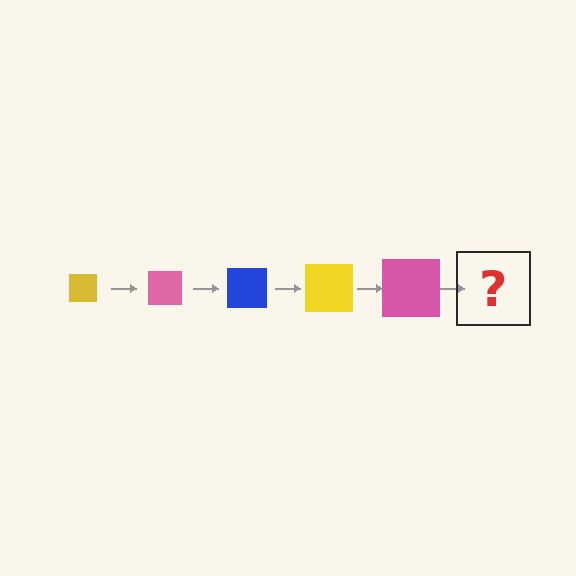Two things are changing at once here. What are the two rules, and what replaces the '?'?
The two rules are that the square grows larger each step and the color cycles through yellow, pink, and blue. The '?' should be a blue square, larger than the previous one.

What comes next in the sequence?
The next element should be a blue square, larger than the previous one.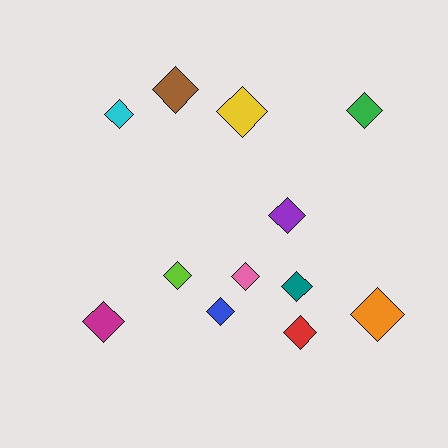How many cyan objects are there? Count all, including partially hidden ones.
There is 1 cyan object.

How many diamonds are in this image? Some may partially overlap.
There are 12 diamonds.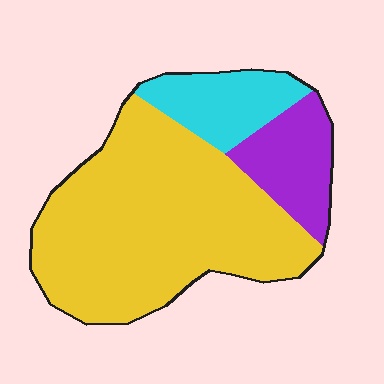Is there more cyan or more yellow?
Yellow.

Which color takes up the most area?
Yellow, at roughly 70%.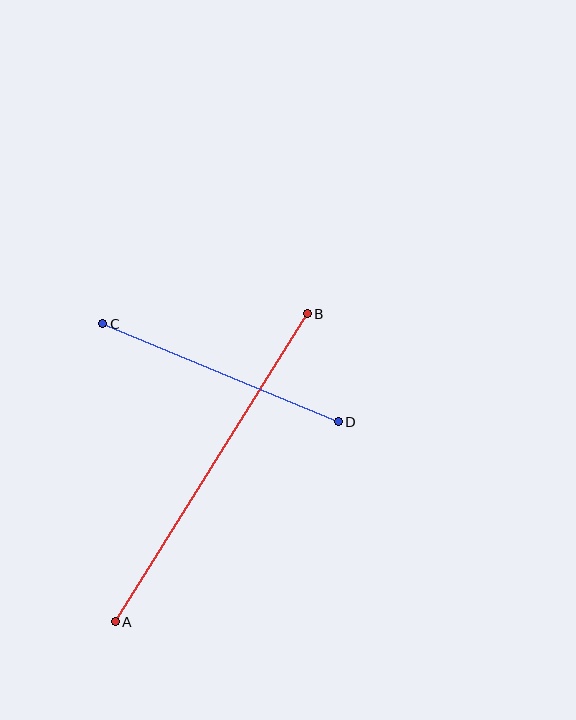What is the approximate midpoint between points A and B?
The midpoint is at approximately (211, 468) pixels.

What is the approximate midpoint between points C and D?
The midpoint is at approximately (220, 373) pixels.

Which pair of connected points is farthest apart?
Points A and B are farthest apart.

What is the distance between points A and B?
The distance is approximately 363 pixels.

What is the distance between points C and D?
The distance is approximately 255 pixels.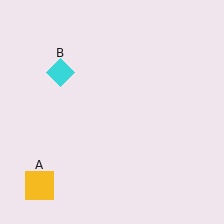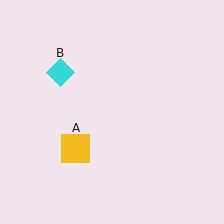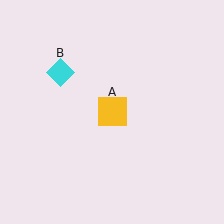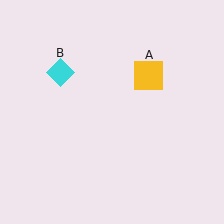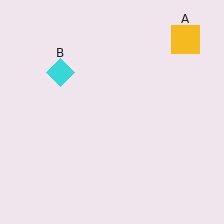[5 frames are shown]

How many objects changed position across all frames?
1 object changed position: yellow square (object A).